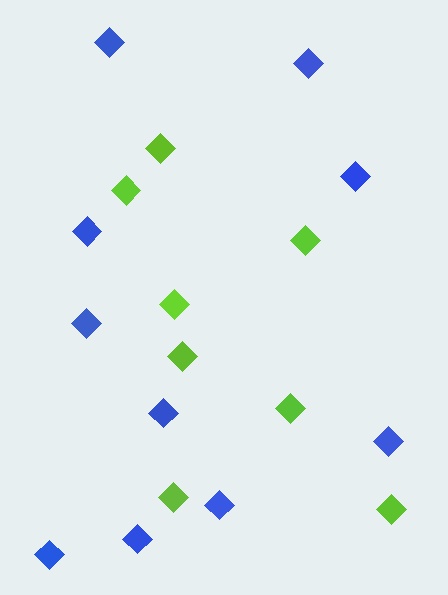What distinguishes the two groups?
There are 2 groups: one group of lime diamonds (8) and one group of blue diamonds (10).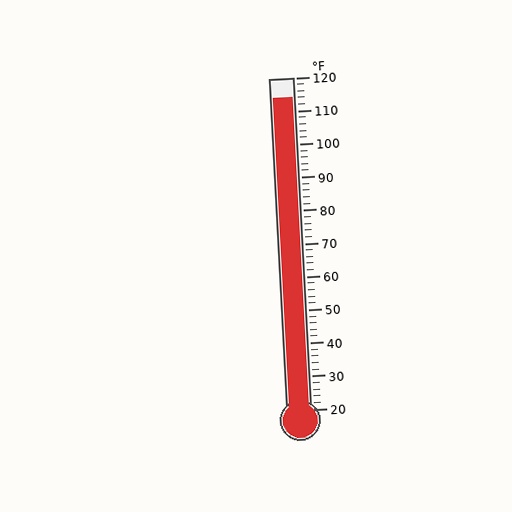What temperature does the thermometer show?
The thermometer shows approximately 114°F.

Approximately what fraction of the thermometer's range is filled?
The thermometer is filled to approximately 95% of its range.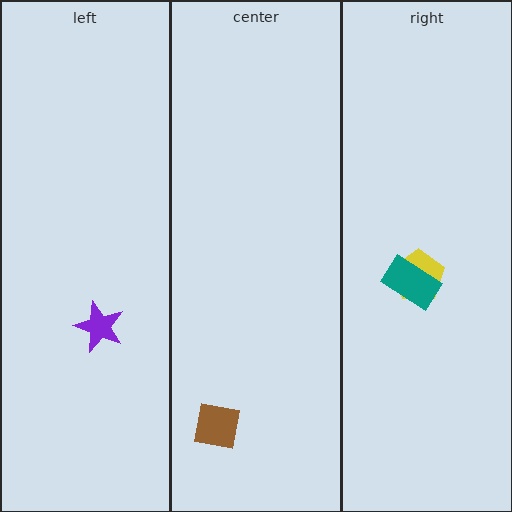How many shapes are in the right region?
2.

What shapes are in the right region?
The yellow pentagon, the teal rectangle.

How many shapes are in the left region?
1.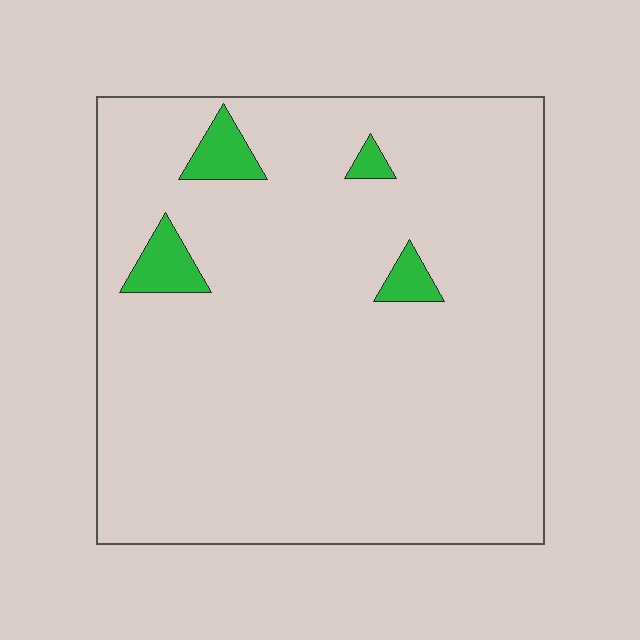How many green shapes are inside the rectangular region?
4.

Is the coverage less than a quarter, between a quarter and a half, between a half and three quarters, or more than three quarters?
Less than a quarter.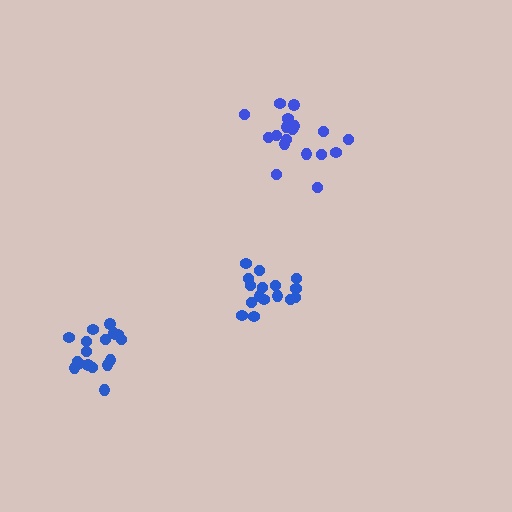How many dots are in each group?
Group 1: 18 dots, Group 2: 16 dots, Group 3: 19 dots (53 total).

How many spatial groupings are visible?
There are 3 spatial groupings.